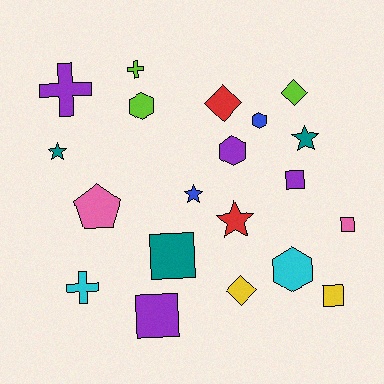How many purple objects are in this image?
There are 4 purple objects.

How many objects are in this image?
There are 20 objects.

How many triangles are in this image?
There are no triangles.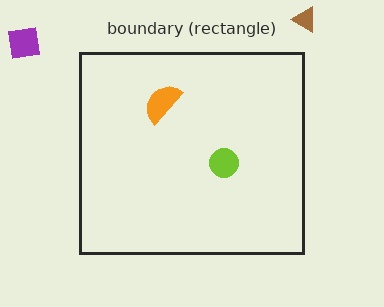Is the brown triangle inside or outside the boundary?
Outside.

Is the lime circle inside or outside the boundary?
Inside.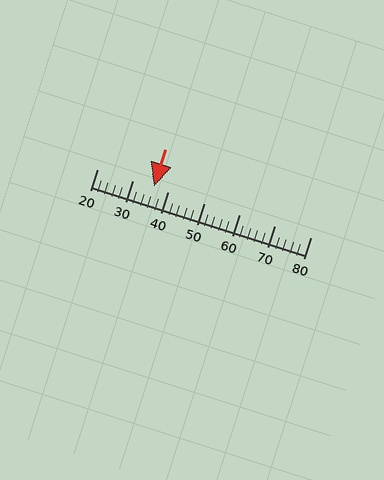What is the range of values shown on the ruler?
The ruler shows values from 20 to 80.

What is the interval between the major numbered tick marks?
The major tick marks are spaced 10 units apart.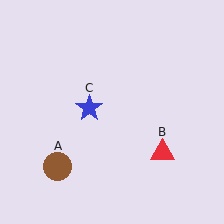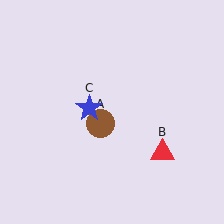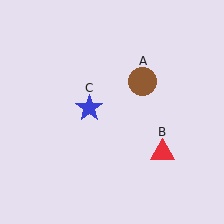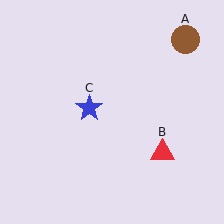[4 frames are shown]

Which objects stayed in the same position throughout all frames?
Red triangle (object B) and blue star (object C) remained stationary.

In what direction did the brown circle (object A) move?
The brown circle (object A) moved up and to the right.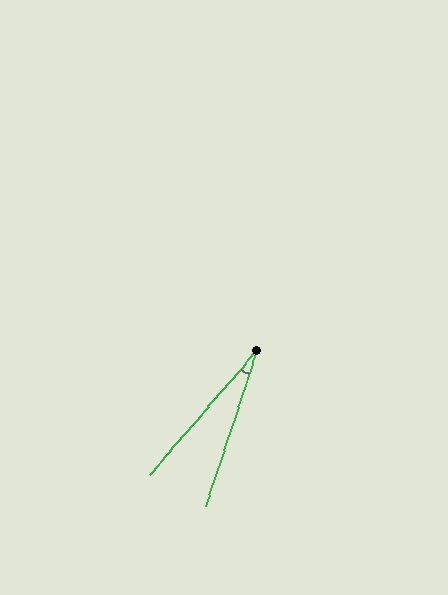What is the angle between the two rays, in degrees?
Approximately 23 degrees.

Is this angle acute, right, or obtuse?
It is acute.